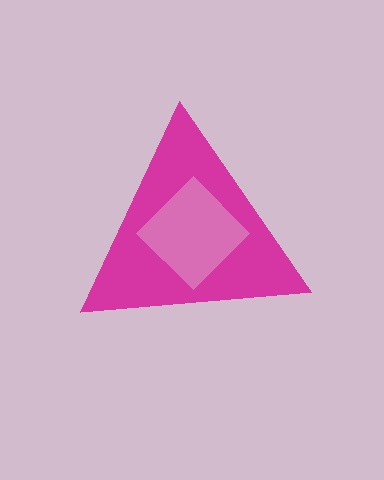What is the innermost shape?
The pink diamond.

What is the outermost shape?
The magenta triangle.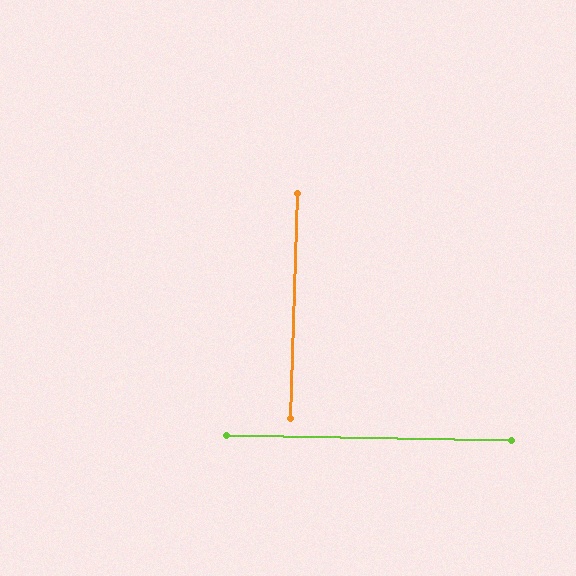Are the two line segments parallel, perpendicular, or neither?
Perpendicular — they meet at approximately 89°.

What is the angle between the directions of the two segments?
Approximately 89 degrees.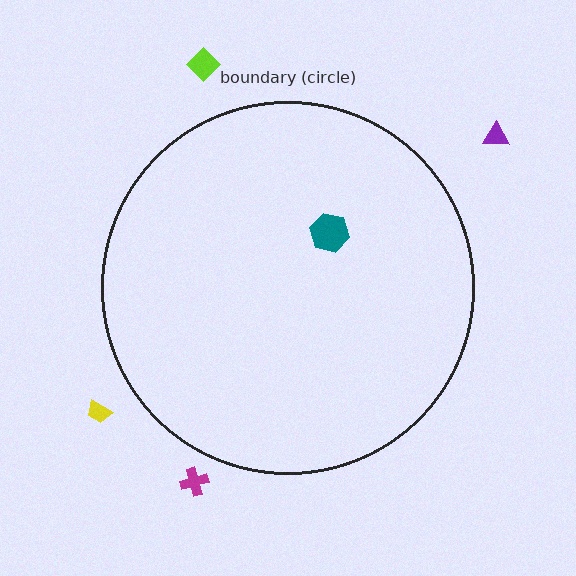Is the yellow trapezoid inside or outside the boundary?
Outside.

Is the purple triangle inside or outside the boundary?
Outside.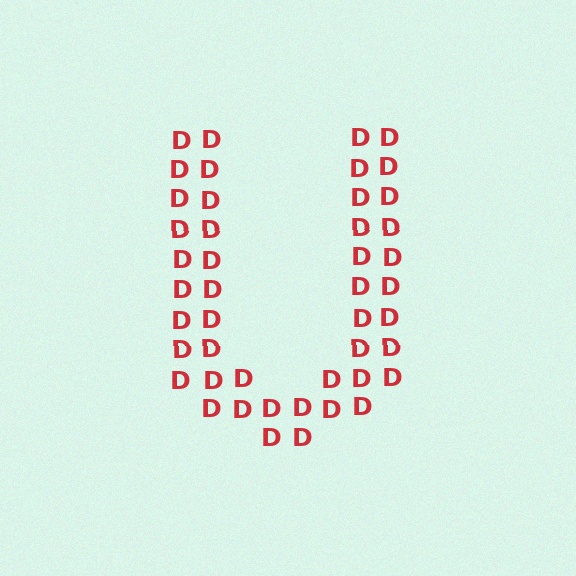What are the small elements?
The small elements are letter D's.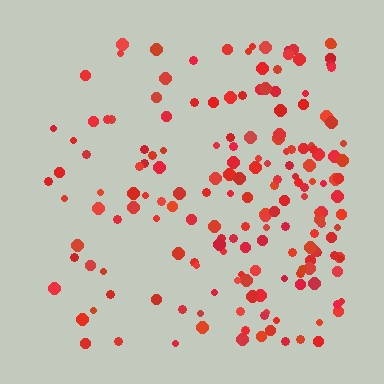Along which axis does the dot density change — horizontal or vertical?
Horizontal.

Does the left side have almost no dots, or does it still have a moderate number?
Still a moderate number, just noticeably fewer than the right.